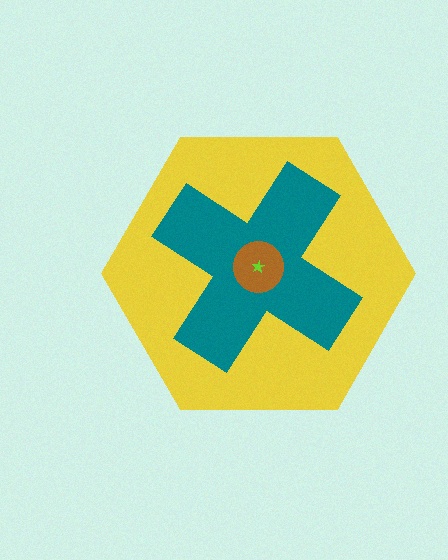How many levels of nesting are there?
4.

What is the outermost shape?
The yellow hexagon.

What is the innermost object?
The lime star.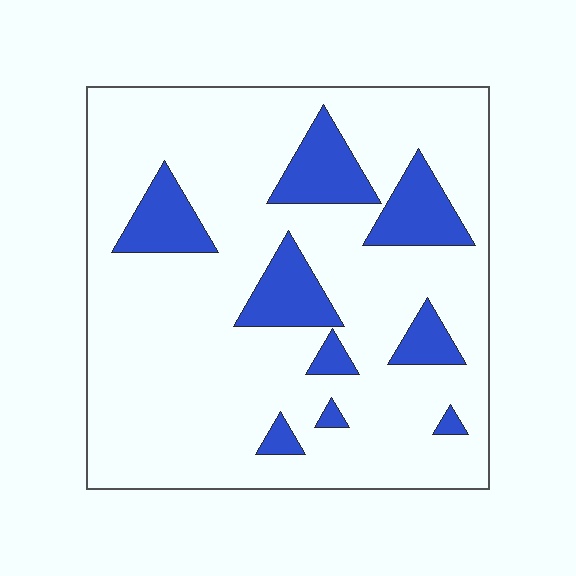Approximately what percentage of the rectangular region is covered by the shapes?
Approximately 15%.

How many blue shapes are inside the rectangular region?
9.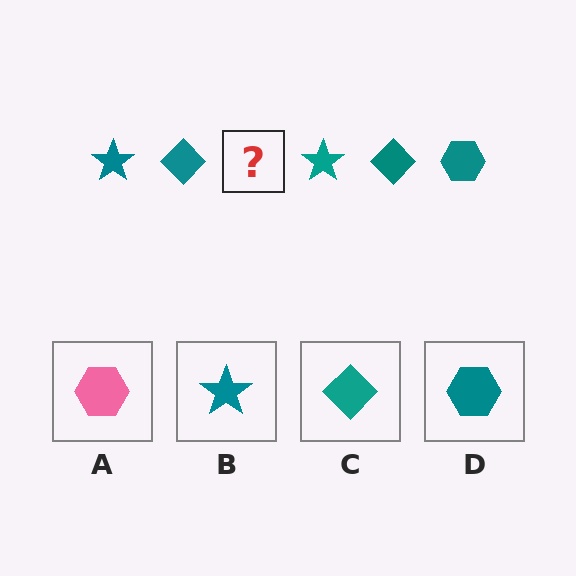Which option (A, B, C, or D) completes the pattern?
D.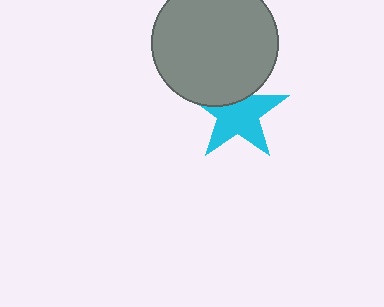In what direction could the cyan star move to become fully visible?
The cyan star could move down. That would shift it out from behind the gray circle entirely.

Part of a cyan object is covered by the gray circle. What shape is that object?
It is a star.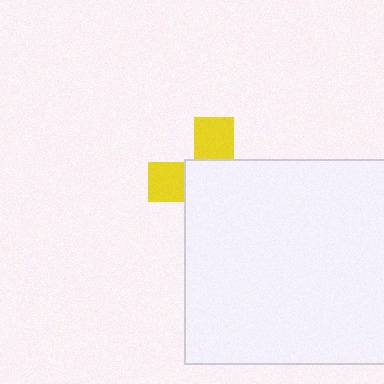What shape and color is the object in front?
The object in front is a white square.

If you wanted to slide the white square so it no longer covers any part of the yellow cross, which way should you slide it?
Slide it toward the lower-right — that is the most direct way to separate the two shapes.